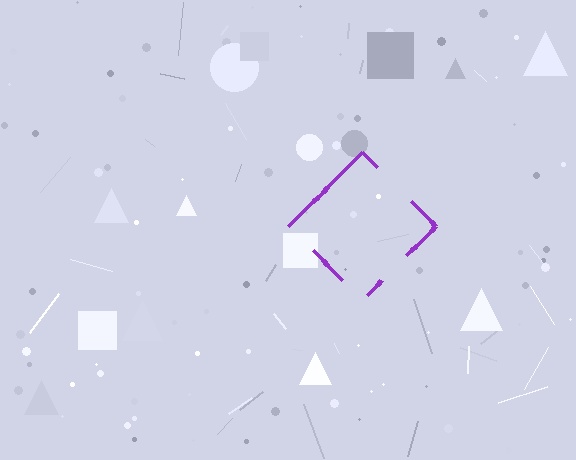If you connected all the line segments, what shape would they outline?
They would outline a diamond.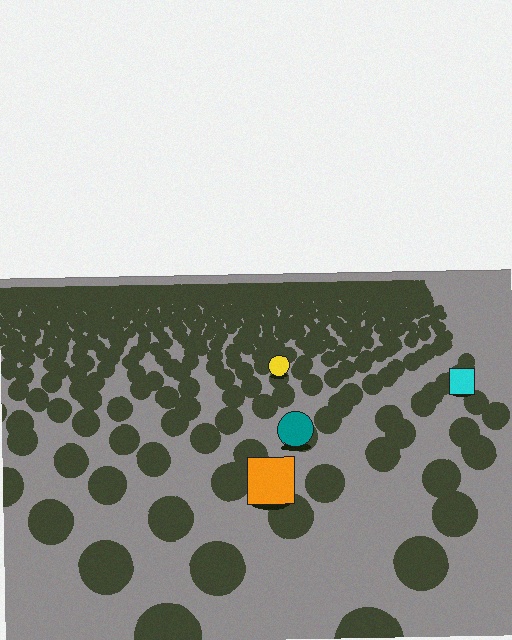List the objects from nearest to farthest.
From nearest to farthest: the orange square, the teal circle, the cyan square, the yellow circle.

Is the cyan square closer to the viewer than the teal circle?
No. The teal circle is closer — you can tell from the texture gradient: the ground texture is coarser near it.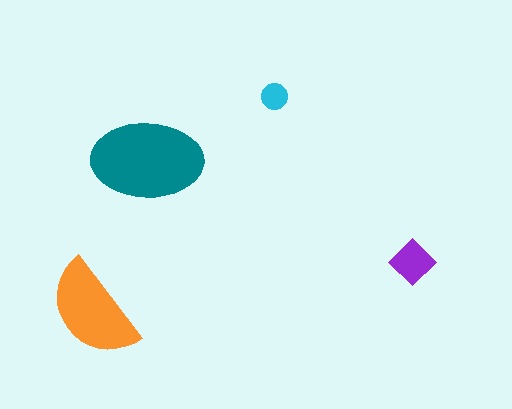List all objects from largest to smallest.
The teal ellipse, the orange semicircle, the purple diamond, the cyan circle.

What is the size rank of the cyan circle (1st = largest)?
4th.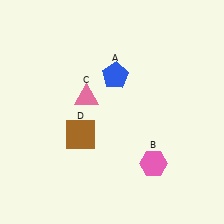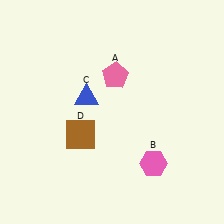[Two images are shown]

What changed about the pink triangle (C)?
In Image 1, C is pink. In Image 2, it changed to blue.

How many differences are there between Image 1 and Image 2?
There are 2 differences between the two images.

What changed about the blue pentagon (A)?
In Image 1, A is blue. In Image 2, it changed to pink.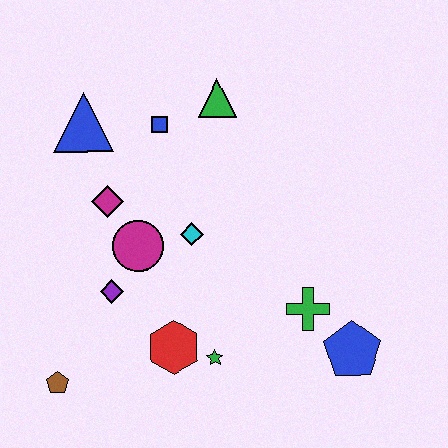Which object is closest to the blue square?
The green triangle is closest to the blue square.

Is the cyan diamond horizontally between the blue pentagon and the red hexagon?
Yes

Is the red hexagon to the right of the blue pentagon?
No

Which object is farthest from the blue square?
The blue pentagon is farthest from the blue square.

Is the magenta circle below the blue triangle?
Yes